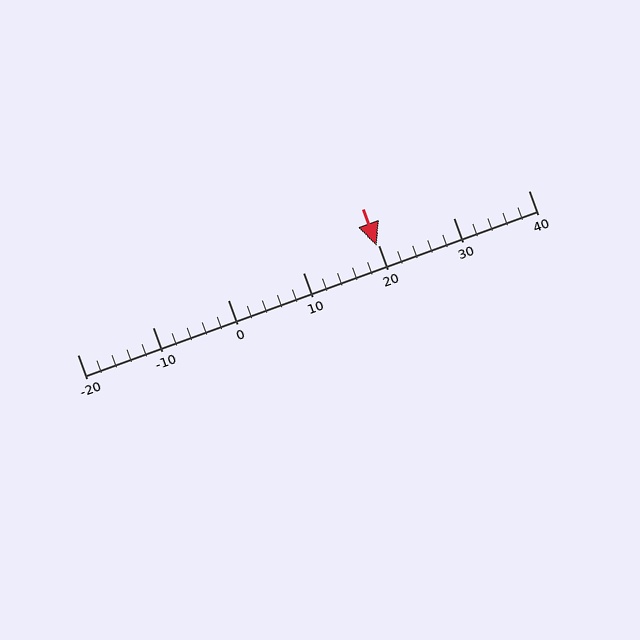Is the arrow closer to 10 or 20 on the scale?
The arrow is closer to 20.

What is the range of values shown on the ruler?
The ruler shows values from -20 to 40.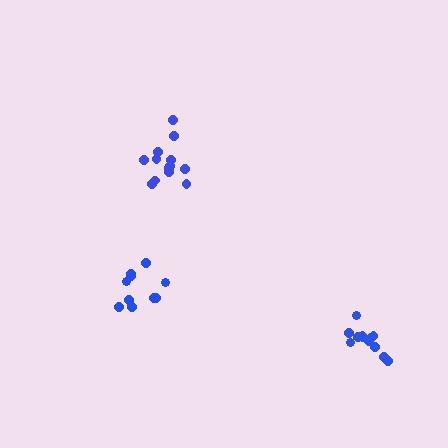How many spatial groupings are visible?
There are 3 spatial groupings.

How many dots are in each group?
Group 1: 10 dots, Group 2: 13 dots, Group 3: 12 dots (35 total).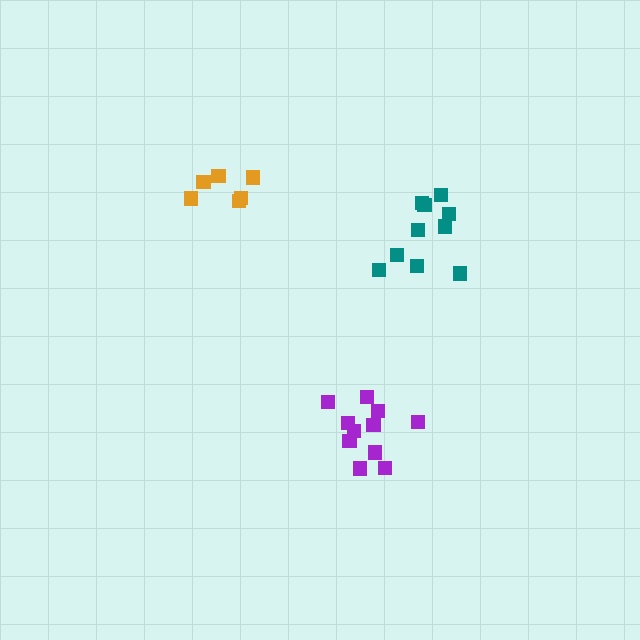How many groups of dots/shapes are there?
There are 3 groups.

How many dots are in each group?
Group 1: 6 dots, Group 2: 11 dots, Group 3: 10 dots (27 total).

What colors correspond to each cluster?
The clusters are colored: orange, purple, teal.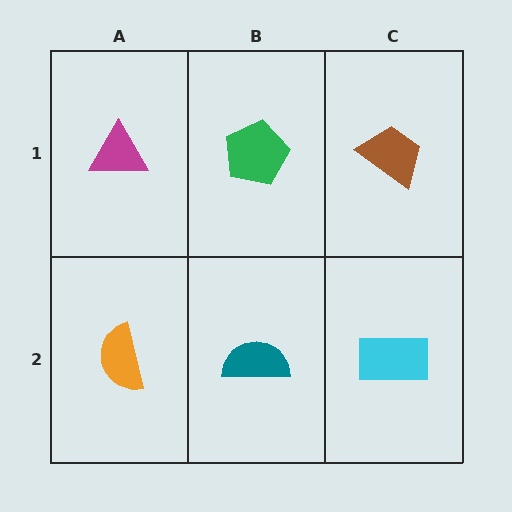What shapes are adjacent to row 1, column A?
An orange semicircle (row 2, column A), a green pentagon (row 1, column B).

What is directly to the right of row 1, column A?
A green pentagon.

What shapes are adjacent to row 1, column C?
A cyan rectangle (row 2, column C), a green pentagon (row 1, column B).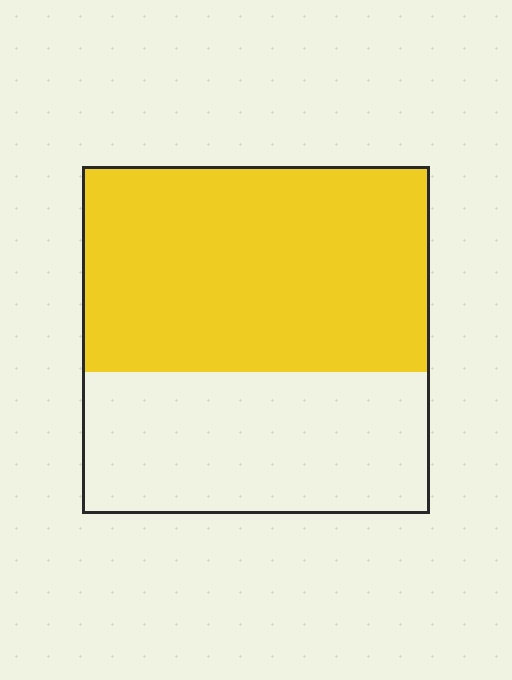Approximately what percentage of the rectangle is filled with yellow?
Approximately 60%.